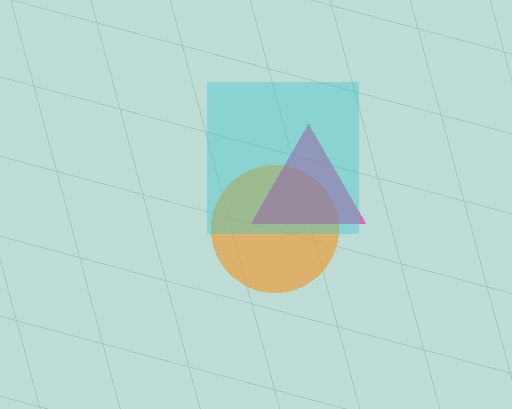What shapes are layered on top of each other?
The layered shapes are: an orange circle, a magenta triangle, a cyan square.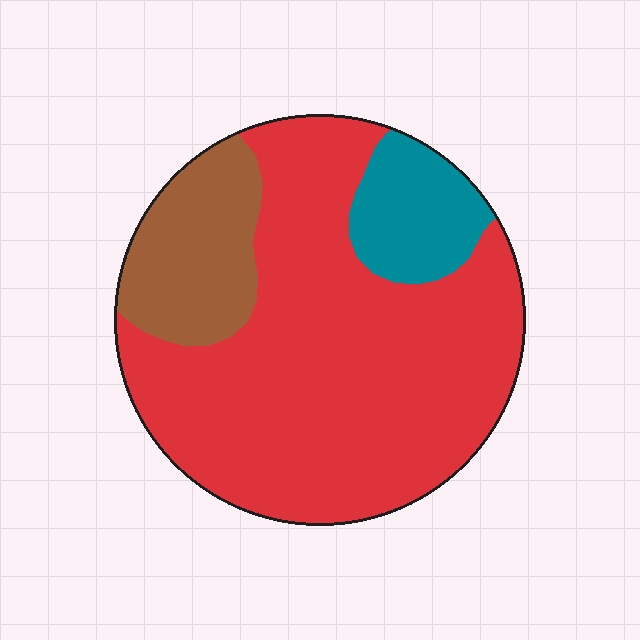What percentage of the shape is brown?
Brown covers around 15% of the shape.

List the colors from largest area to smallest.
From largest to smallest: red, brown, teal.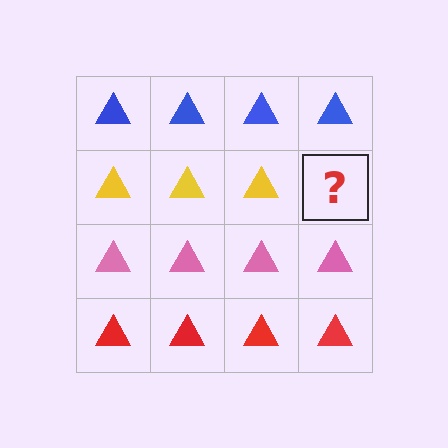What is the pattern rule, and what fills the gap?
The rule is that each row has a consistent color. The gap should be filled with a yellow triangle.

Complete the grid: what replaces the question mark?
The question mark should be replaced with a yellow triangle.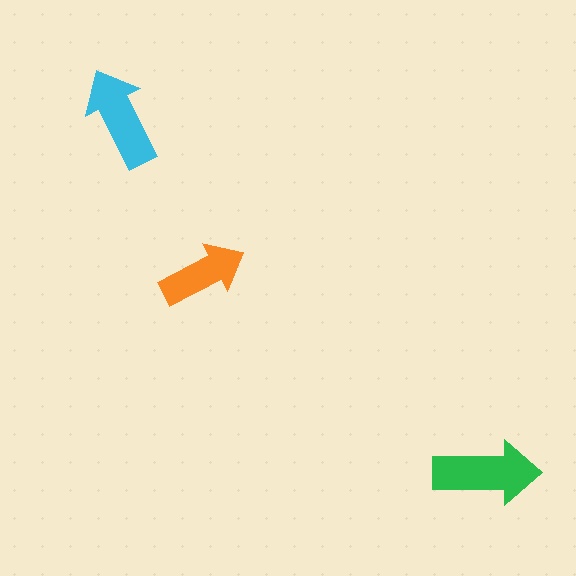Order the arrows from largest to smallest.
the green one, the cyan one, the orange one.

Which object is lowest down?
The green arrow is bottommost.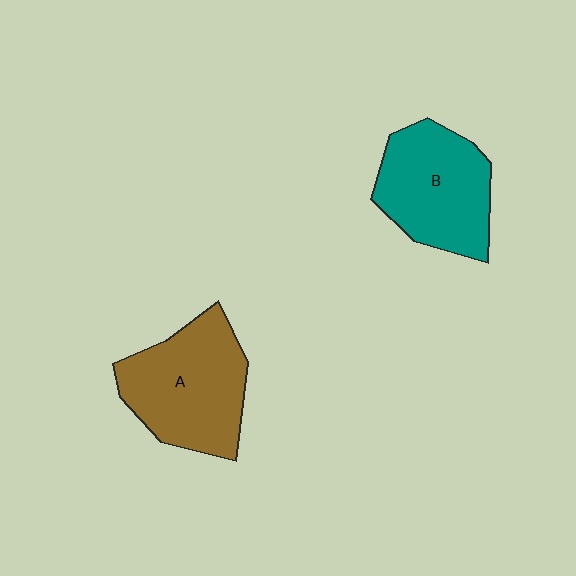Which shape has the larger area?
Shape A (brown).